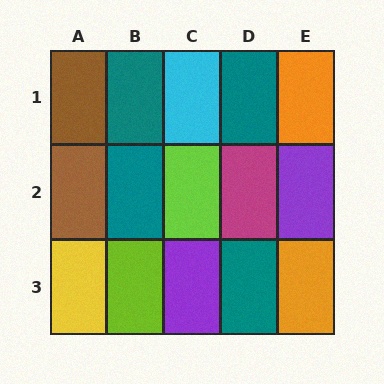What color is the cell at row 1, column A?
Brown.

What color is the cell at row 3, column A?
Yellow.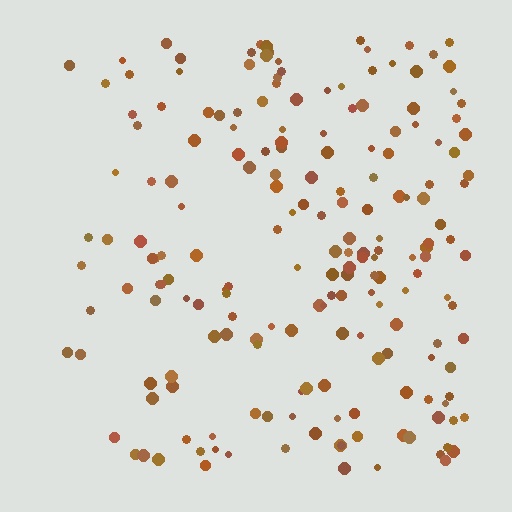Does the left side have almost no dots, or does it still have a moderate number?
Still a moderate number, just noticeably fewer than the right.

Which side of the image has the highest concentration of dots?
The right.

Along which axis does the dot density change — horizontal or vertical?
Horizontal.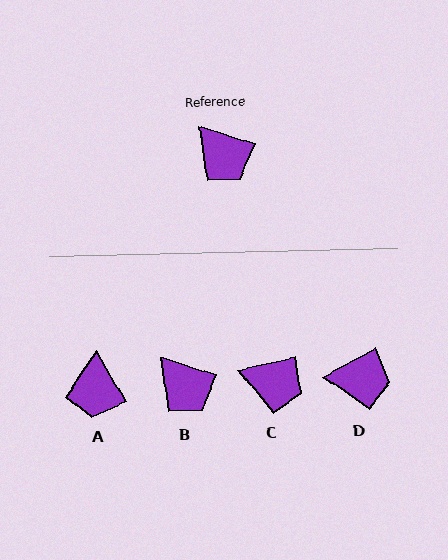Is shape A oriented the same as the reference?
No, it is off by about 42 degrees.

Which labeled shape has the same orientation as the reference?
B.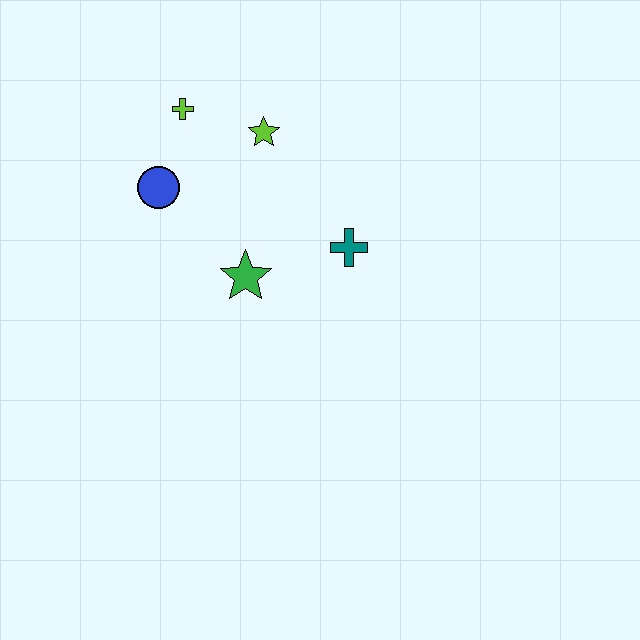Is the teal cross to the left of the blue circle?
No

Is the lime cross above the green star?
Yes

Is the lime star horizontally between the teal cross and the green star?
Yes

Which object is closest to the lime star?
The lime cross is closest to the lime star.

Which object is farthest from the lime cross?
The teal cross is farthest from the lime cross.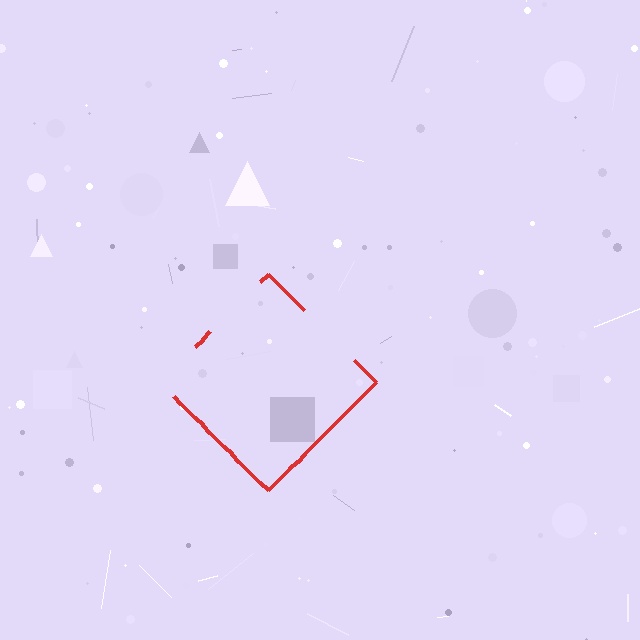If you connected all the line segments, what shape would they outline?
They would outline a diamond.